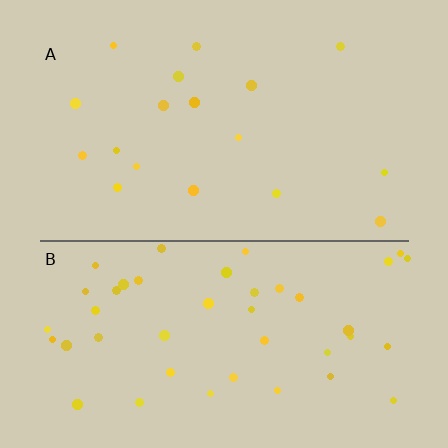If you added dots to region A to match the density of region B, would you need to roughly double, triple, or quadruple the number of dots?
Approximately double.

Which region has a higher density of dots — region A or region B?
B (the bottom).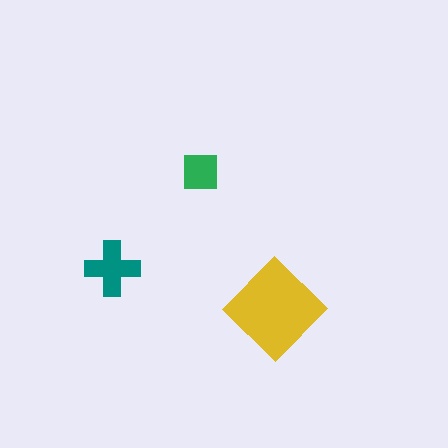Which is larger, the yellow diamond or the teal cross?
The yellow diamond.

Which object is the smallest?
The green square.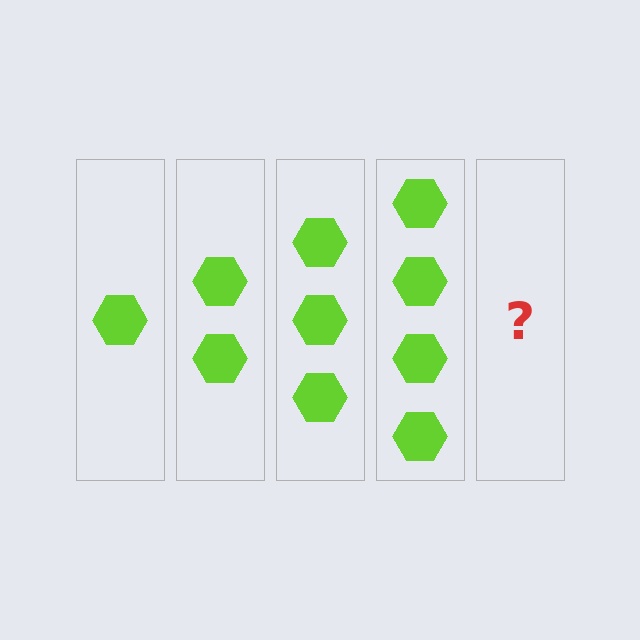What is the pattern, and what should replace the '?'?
The pattern is that each step adds one more hexagon. The '?' should be 5 hexagons.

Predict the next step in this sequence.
The next step is 5 hexagons.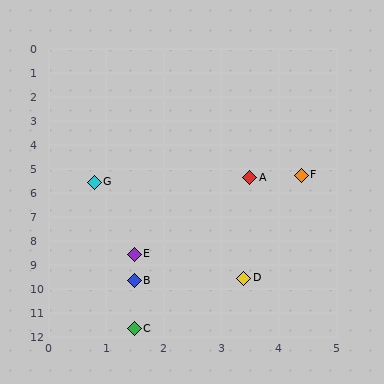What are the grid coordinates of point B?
Point B is at approximately (1.5, 9.7).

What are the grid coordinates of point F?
Point F is at approximately (4.4, 5.3).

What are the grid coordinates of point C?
Point C is at approximately (1.5, 11.7).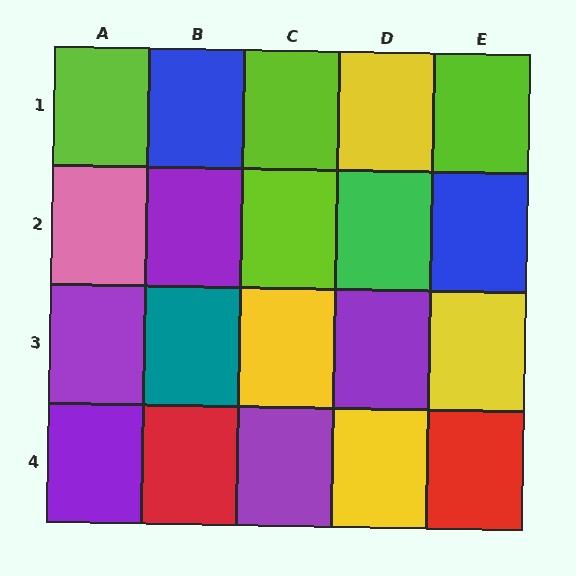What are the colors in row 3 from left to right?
Purple, teal, yellow, purple, yellow.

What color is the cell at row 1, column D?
Yellow.